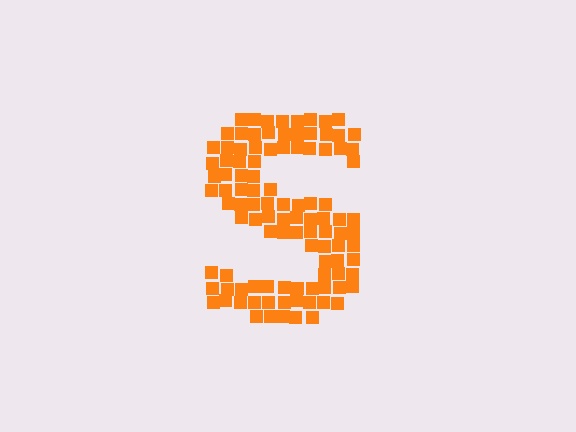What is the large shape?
The large shape is the letter S.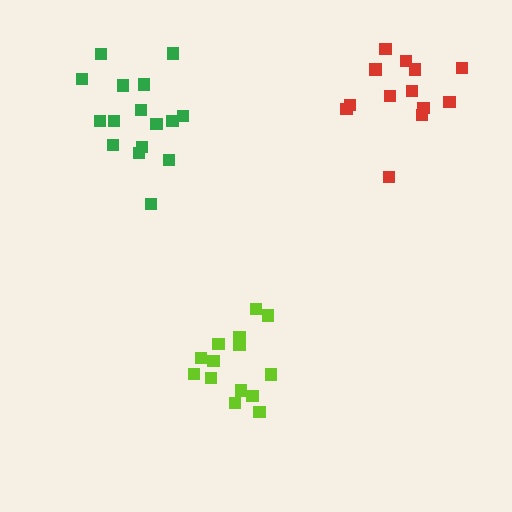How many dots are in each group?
Group 1: 16 dots, Group 2: 14 dots, Group 3: 13 dots (43 total).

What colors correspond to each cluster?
The clusters are colored: green, lime, red.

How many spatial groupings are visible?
There are 3 spatial groupings.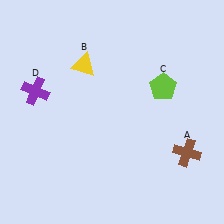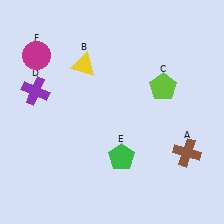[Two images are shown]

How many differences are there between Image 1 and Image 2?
There are 2 differences between the two images.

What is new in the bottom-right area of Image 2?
A green pentagon (E) was added in the bottom-right area of Image 2.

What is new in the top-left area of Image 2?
A magenta circle (F) was added in the top-left area of Image 2.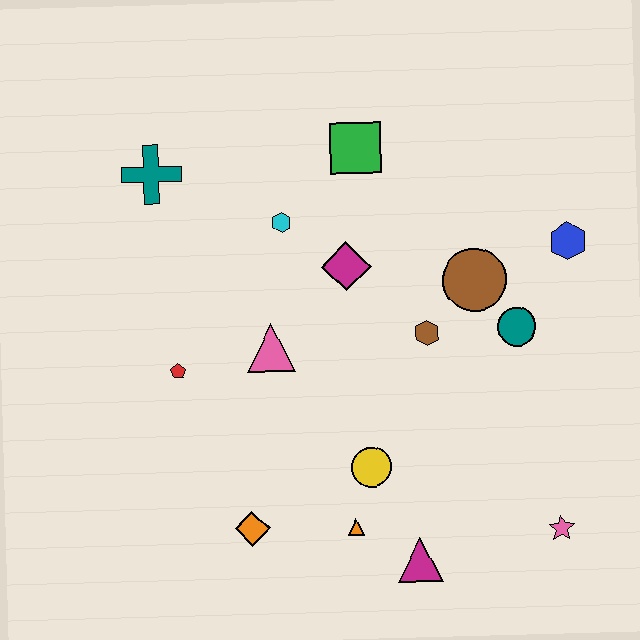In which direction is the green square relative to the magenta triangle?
The green square is above the magenta triangle.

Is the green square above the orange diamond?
Yes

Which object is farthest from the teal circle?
The teal cross is farthest from the teal circle.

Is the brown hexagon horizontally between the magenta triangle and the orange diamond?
No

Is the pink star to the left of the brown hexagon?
No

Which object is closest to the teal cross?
The cyan hexagon is closest to the teal cross.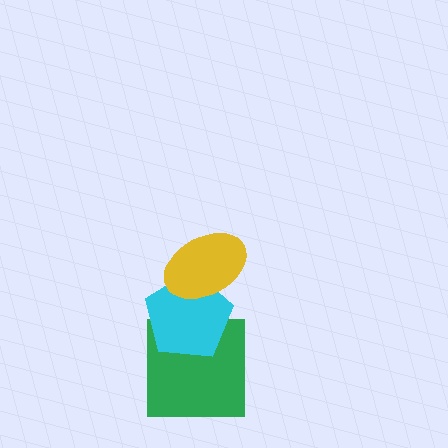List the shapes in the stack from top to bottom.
From top to bottom: the yellow ellipse, the cyan pentagon, the green square.